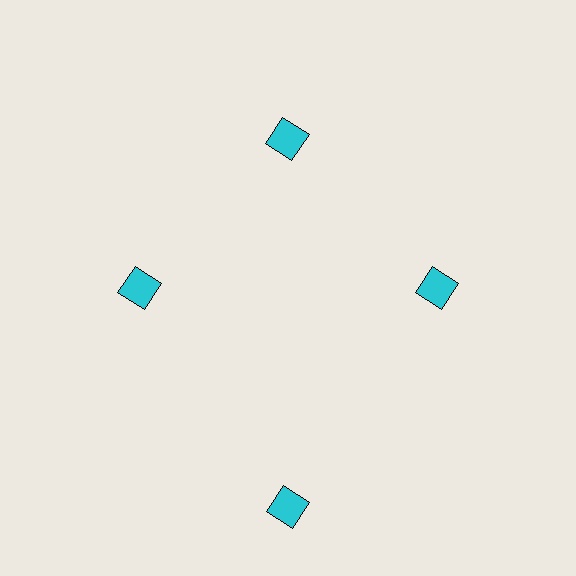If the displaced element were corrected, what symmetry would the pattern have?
It would have 4-fold rotational symmetry — the pattern would map onto itself every 90 degrees.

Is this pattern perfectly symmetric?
No. The 4 cyan diamonds are arranged in a ring, but one element near the 6 o'clock position is pushed outward from the center, breaking the 4-fold rotational symmetry.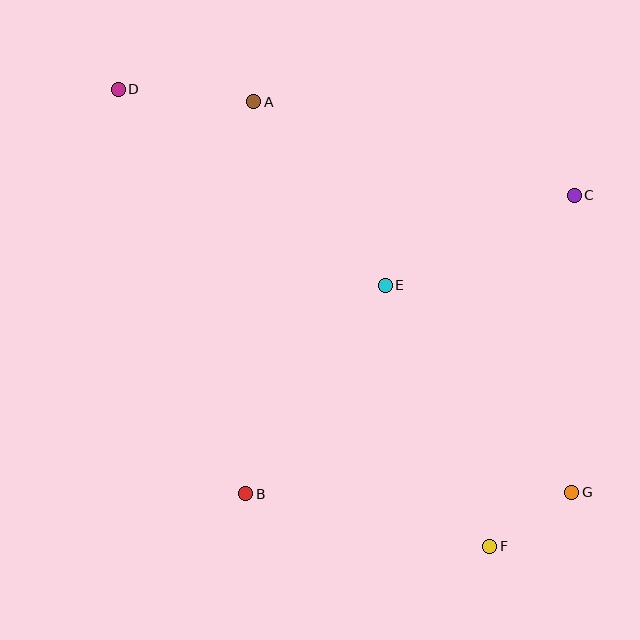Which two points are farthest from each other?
Points D and G are farthest from each other.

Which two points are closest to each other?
Points F and G are closest to each other.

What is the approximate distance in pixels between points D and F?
The distance between D and F is approximately 589 pixels.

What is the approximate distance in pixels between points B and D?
The distance between B and D is approximately 424 pixels.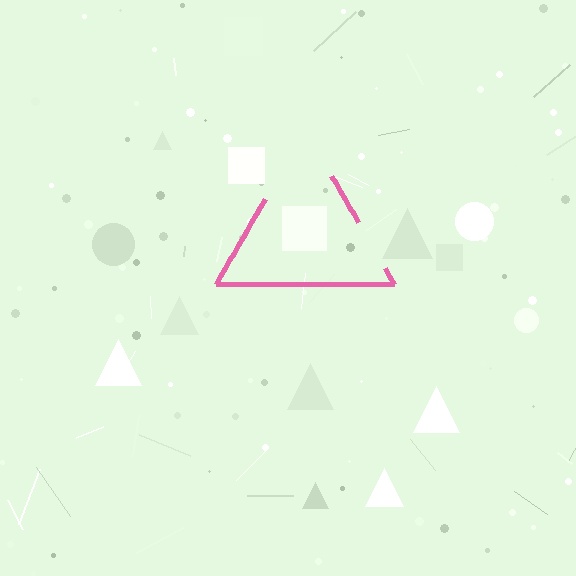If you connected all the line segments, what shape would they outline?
They would outline a triangle.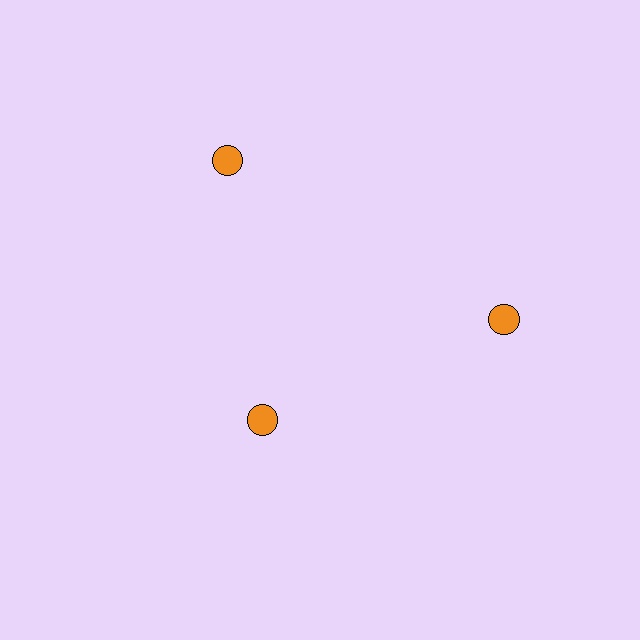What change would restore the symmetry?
The symmetry would be restored by moving it outward, back onto the ring so that all 3 circles sit at equal angles and equal distance from the center.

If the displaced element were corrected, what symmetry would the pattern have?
It would have 3-fold rotational symmetry — the pattern would map onto itself every 120 degrees.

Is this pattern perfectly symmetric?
No. The 3 orange circles are arranged in a ring, but one element near the 7 o'clock position is pulled inward toward the center, breaking the 3-fold rotational symmetry.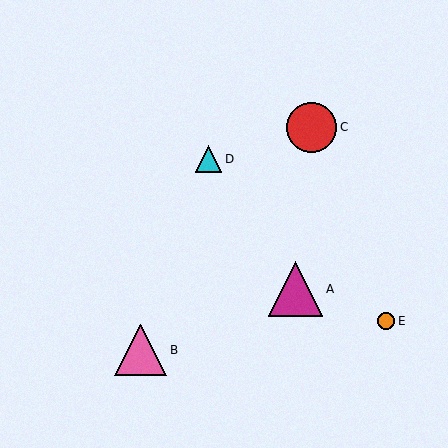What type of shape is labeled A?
Shape A is a magenta triangle.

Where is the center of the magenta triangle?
The center of the magenta triangle is at (296, 289).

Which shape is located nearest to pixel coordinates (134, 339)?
The pink triangle (labeled B) at (141, 350) is nearest to that location.